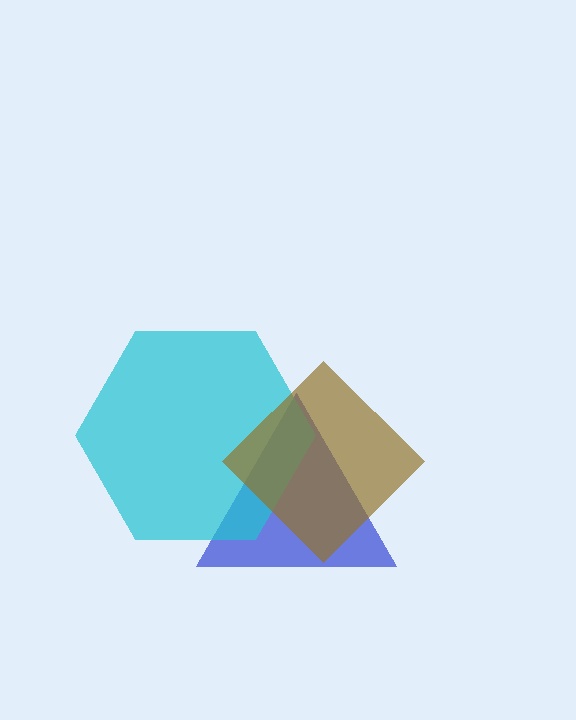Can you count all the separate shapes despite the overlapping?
Yes, there are 3 separate shapes.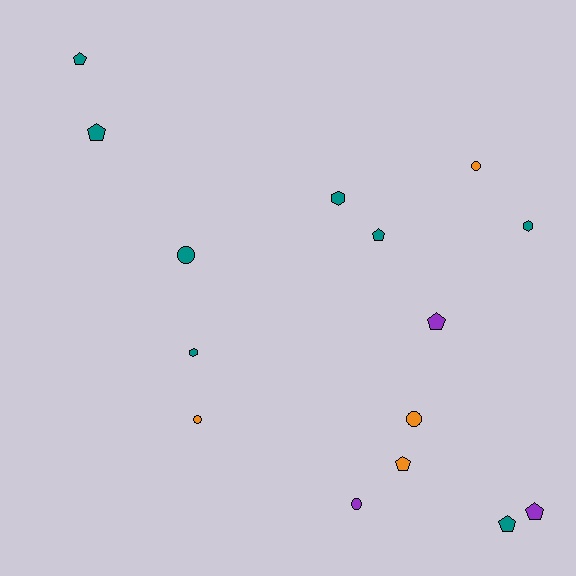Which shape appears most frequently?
Pentagon, with 7 objects.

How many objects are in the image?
There are 15 objects.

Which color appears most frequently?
Teal, with 8 objects.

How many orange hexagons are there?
There are no orange hexagons.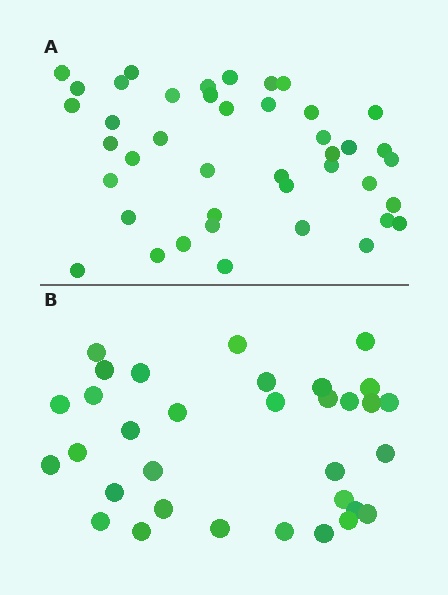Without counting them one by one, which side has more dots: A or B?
Region A (the top region) has more dots.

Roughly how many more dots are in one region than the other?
Region A has roughly 8 or so more dots than region B.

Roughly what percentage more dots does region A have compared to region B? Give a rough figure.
About 25% more.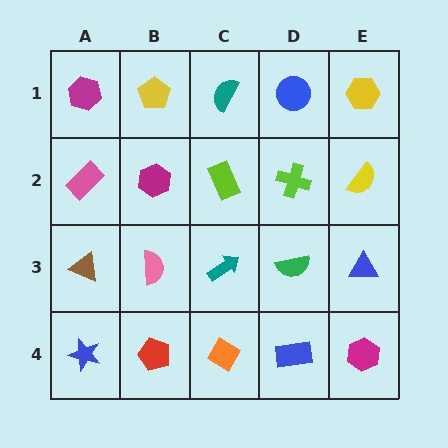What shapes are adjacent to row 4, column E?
A blue triangle (row 3, column E), a blue rectangle (row 4, column D).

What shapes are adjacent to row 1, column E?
A yellow semicircle (row 2, column E), a blue circle (row 1, column D).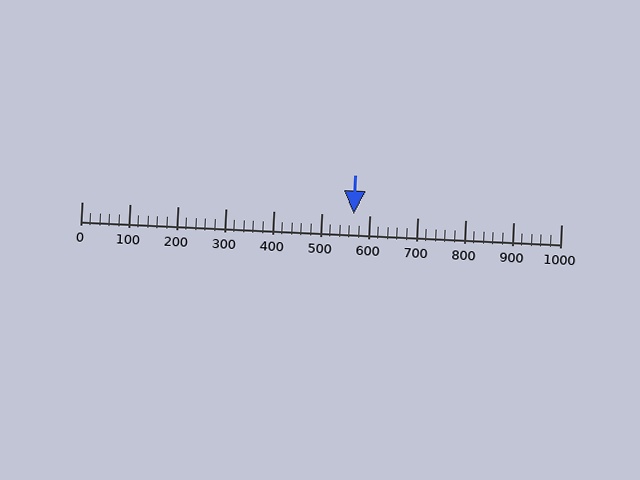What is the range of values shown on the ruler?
The ruler shows values from 0 to 1000.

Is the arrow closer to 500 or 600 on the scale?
The arrow is closer to 600.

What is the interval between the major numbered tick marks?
The major tick marks are spaced 100 units apart.